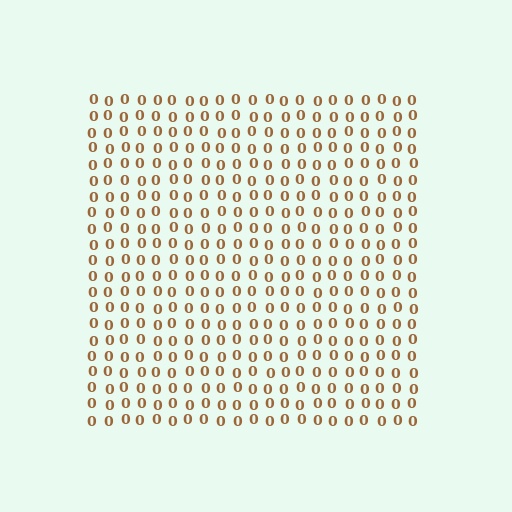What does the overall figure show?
The overall figure shows a square.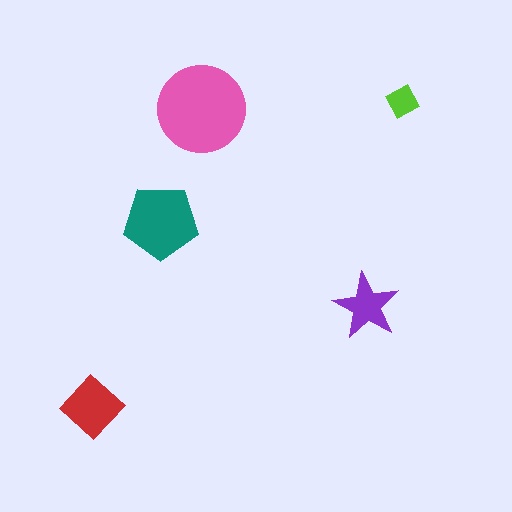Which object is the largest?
The pink circle.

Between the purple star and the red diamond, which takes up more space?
The red diamond.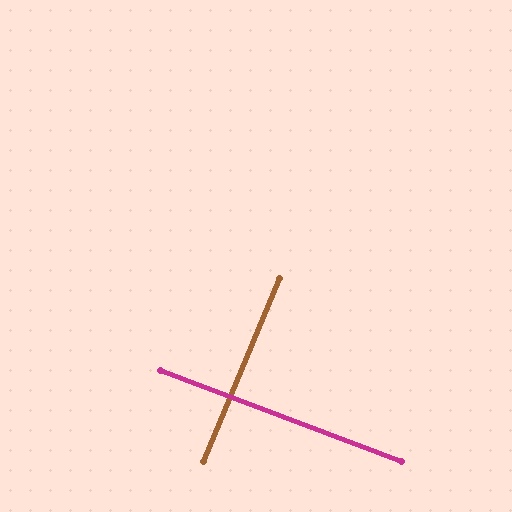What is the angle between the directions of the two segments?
Approximately 88 degrees.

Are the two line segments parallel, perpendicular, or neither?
Perpendicular — they meet at approximately 88°.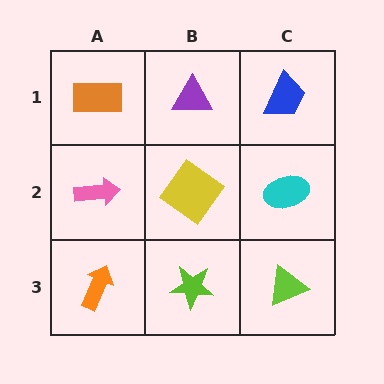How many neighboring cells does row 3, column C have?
2.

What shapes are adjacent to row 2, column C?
A blue trapezoid (row 1, column C), a lime triangle (row 3, column C), a yellow diamond (row 2, column B).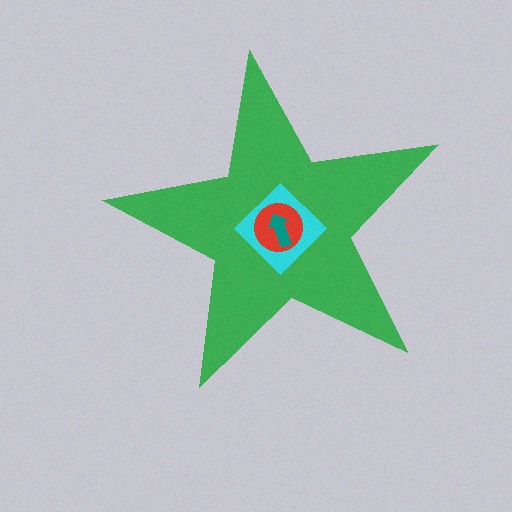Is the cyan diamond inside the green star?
Yes.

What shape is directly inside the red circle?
The teal arrow.